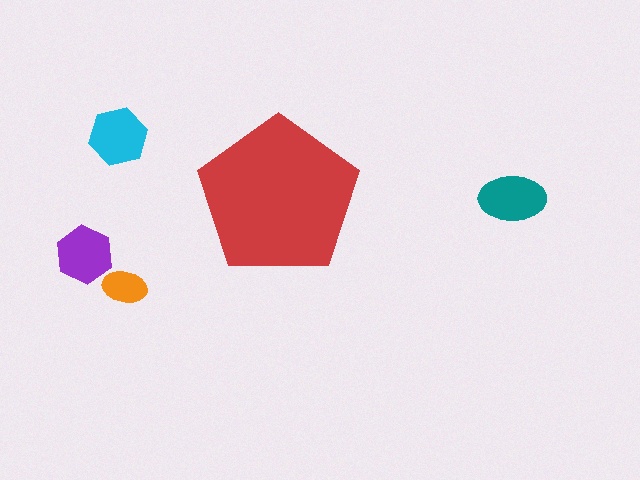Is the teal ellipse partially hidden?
No, the teal ellipse is fully visible.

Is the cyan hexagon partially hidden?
No, the cyan hexagon is fully visible.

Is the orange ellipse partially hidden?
No, the orange ellipse is fully visible.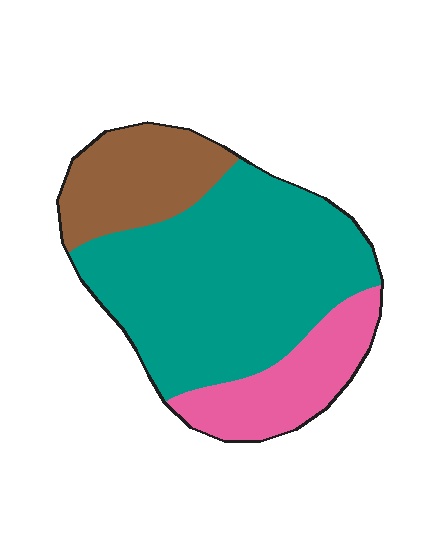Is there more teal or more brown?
Teal.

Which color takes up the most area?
Teal, at roughly 60%.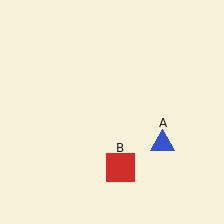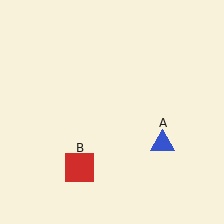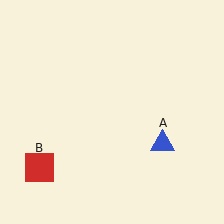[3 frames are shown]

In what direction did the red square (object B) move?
The red square (object B) moved left.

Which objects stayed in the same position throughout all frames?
Blue triangle (object A) remained stationary.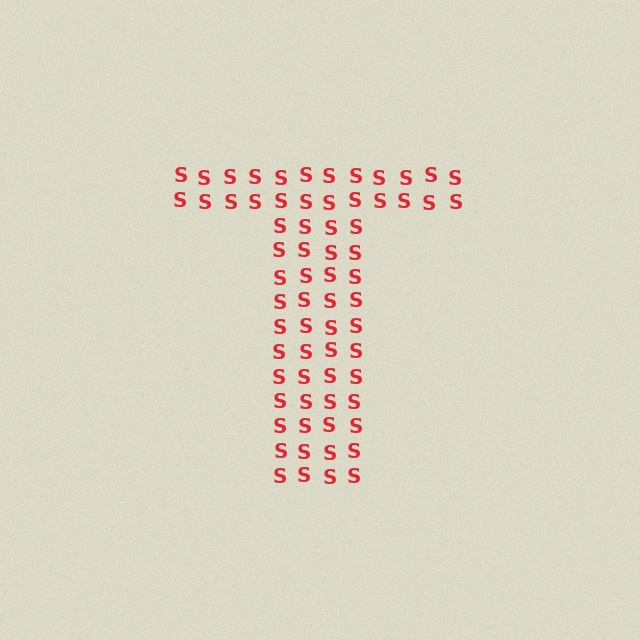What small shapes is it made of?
It is made of small letter S's.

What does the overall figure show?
The overall figure shows the letter T.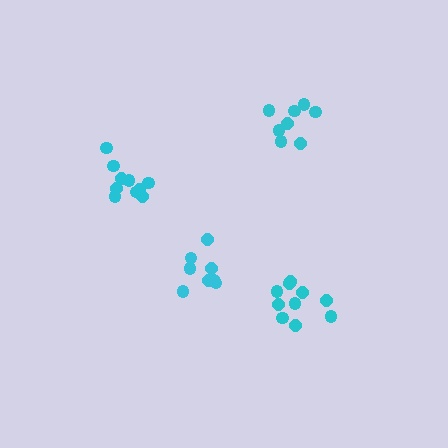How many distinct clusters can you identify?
There are 4 distinct clusters.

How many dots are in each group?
Group 1: 9 dots, Group 2: 10 dots, Group 3: 10 dots, Group 4: 8 dots (37 total).